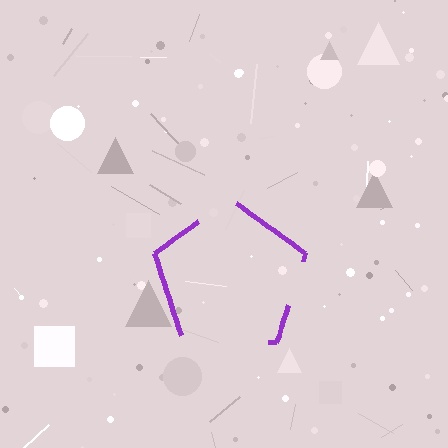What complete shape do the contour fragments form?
The contour fragments form a pentagon.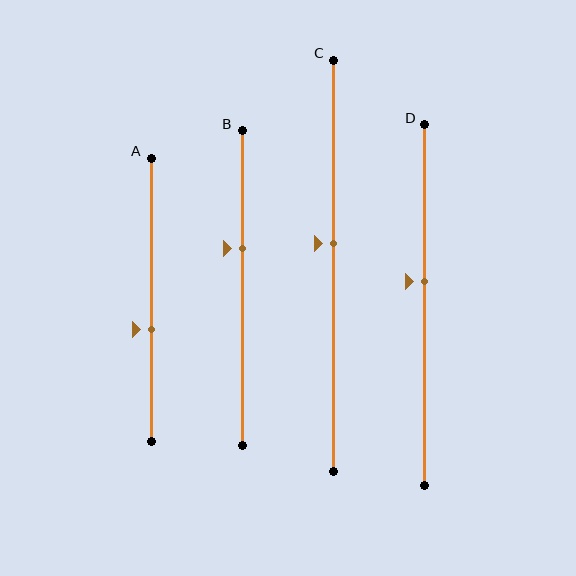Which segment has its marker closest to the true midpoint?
Segment C has its marker closest to the true midpoint.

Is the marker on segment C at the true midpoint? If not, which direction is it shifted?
No, the marker on segment C is shifted upward by about 6% of the segment length.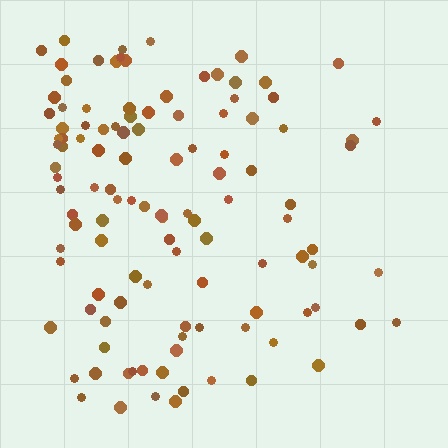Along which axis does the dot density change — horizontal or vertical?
Horizontal.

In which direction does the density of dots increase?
From right to left, with the left side densest.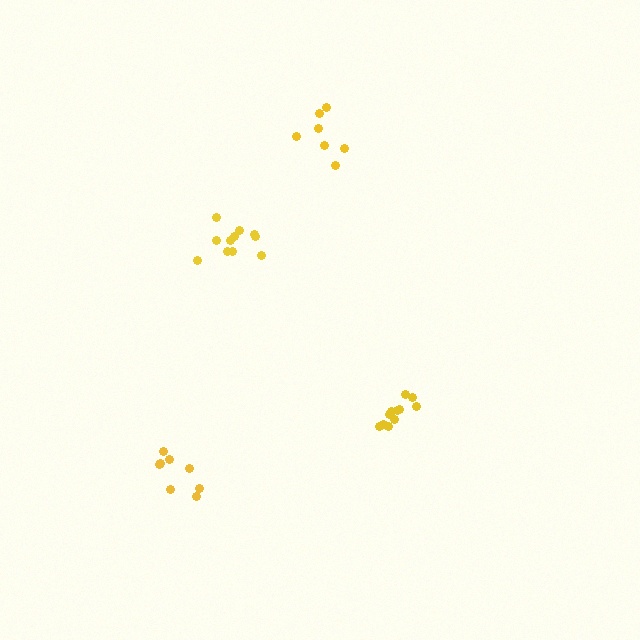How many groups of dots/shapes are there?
There are 4 groups.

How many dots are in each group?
Group 1: 11 dots, Group 2: 11 dots, Group 3: 8 dots, Group 4: 7 dots (37 total).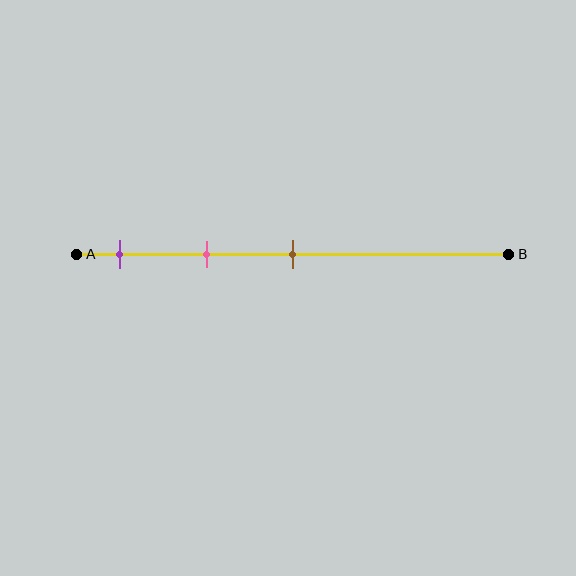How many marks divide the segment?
There are 3 marks dividing the segment.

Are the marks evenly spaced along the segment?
Yes, the marks are approximately evenly spaced.